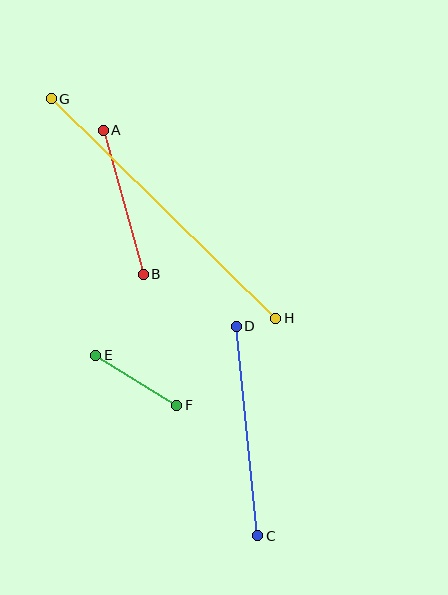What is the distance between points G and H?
The distance is approximately 314 pixels.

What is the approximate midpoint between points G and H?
The midpoint is at approximately (164, 208) pixels.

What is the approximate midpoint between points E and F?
The midpoint is at approximately (136, 380) pixels.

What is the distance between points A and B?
The distance is approximately 149 pixels.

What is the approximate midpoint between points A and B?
The midpoint is at approximately (123, 202) pixels.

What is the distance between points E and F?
The distance is approximately 95 pixels.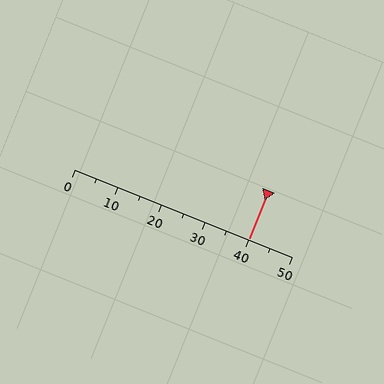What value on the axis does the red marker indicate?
The marker indicates approximately 40.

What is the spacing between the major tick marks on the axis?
The major ticks are spaced 10 apart.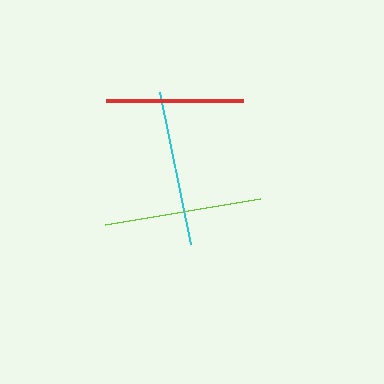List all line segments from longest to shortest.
From longest to shortest: lime, cyan, red.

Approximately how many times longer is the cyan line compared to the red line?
The cyan line is approximately 1.1 times the length of the red line.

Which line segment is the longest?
The lime line is the longest at approximately 158 pixels.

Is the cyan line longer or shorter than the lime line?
The lime line is longer than the cyan line.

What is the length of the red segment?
The red segment is approximately 137 pixels long.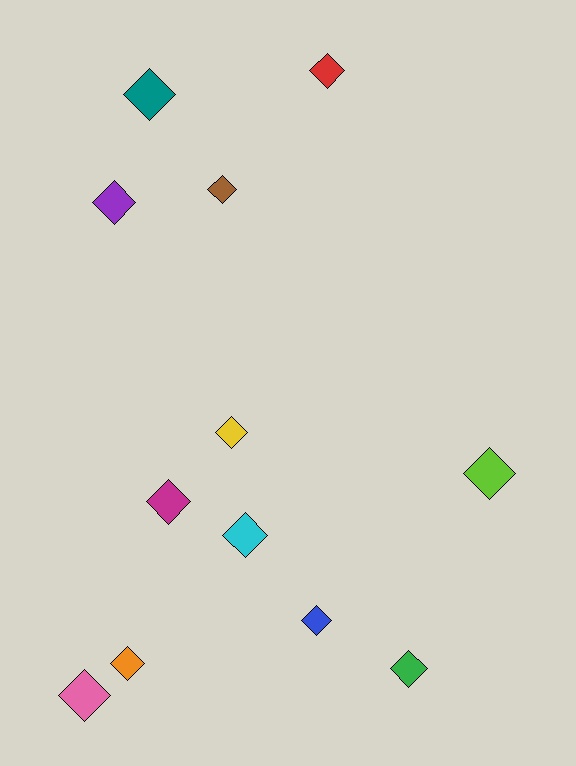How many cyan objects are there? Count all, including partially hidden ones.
There is 1 cyan object.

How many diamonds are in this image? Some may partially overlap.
There are 12 diamonds.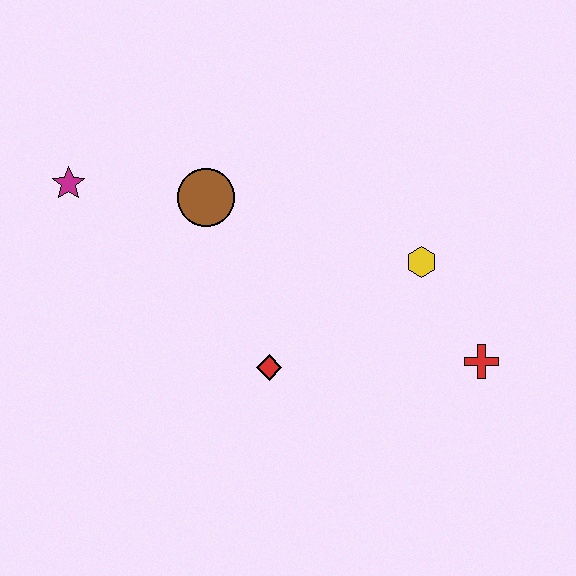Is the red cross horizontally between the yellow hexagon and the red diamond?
No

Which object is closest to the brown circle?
The magenta star is closest to the brown circle.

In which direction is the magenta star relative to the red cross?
The magenta star is to the left of the red cross.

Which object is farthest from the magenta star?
The red cross is farthest from the magenta star.